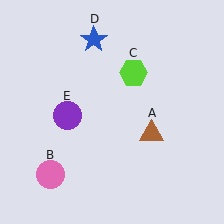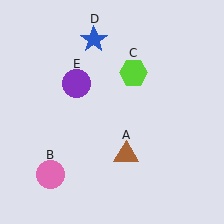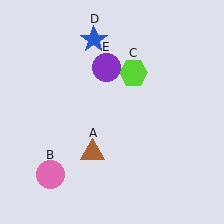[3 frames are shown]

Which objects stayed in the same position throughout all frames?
Pink circle (object B) and lime hexagon (object C) and blue star (object D) remained stationary.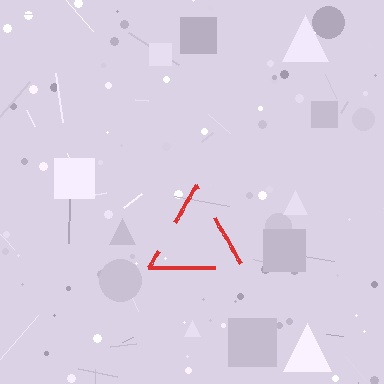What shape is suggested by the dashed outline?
The dashed outline suggests a triangle.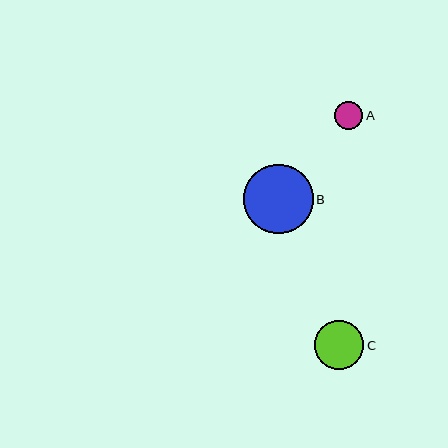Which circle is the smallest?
Circle A is the smallest with a size of approximately 28 pixels.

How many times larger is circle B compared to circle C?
Circle B is approximately 1.4 times the size of circle C.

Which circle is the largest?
Circle B is the largest with a size of approximately 69 pixels.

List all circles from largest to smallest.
From largest to smallest: B, C, A.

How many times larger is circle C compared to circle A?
Circle C is approximately 1.7 times the size of circle A.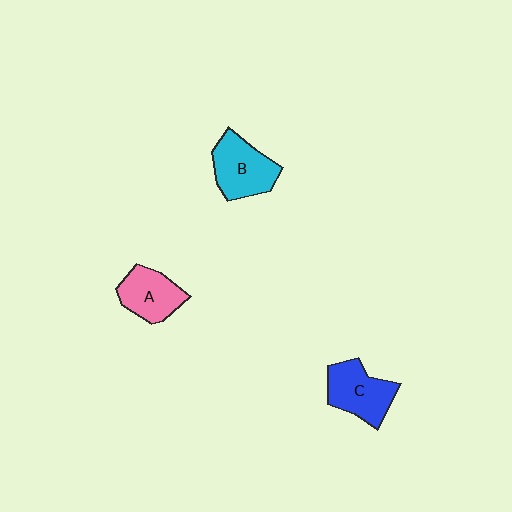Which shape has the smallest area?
Shape A (pink).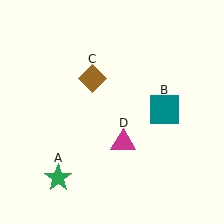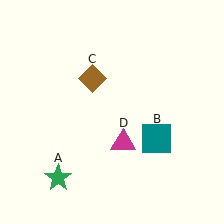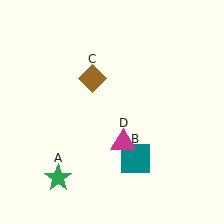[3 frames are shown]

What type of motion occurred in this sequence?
The teal square (object B) rotated clockwise around the center of the scene.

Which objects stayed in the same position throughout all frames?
Green star (object A) and brown diamond (object C) and magenta triangle (object D) remained stationary.